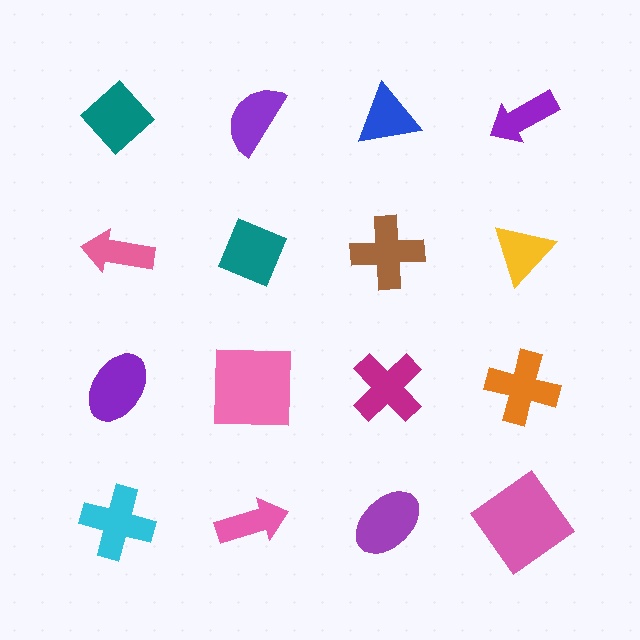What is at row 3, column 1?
A purple ellipse.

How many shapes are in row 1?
4 shapes.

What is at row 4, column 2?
A pink arrow.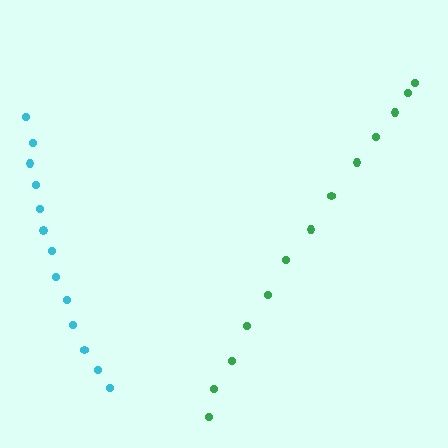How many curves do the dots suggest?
There are 2 distinct paths.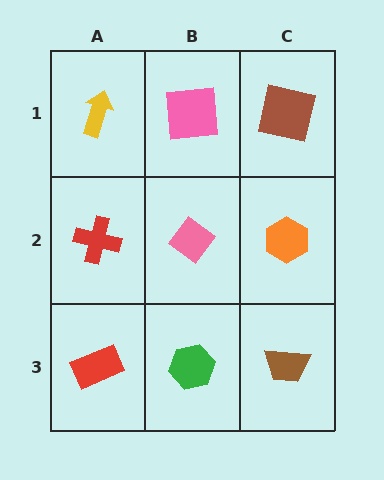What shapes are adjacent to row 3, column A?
A red cross (row 2, column A), a green hexagon (row 3, column B).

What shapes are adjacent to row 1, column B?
A pink diamond (row 2, column B), a yellow arrow (row 1, column A), a brown square (row 1, column C).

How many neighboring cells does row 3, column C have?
2.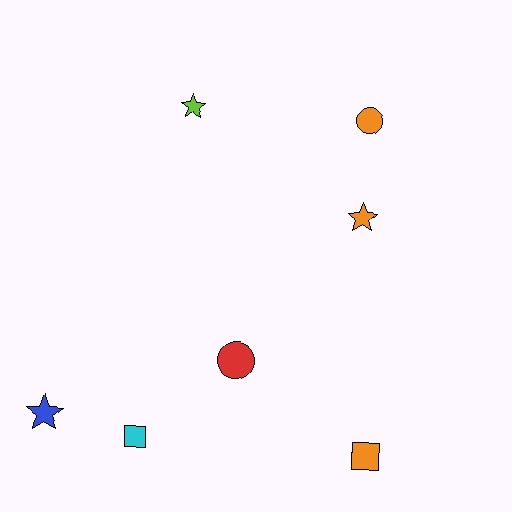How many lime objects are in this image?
There is 1 lime object.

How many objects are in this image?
There are 7 objects.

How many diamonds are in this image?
There are no diamonds.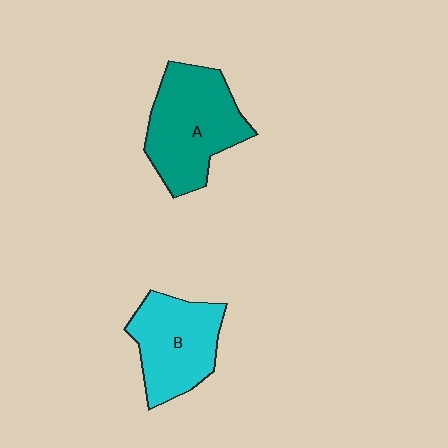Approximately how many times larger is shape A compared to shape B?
Approximately 1.2 times.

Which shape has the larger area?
Shape A (teal).